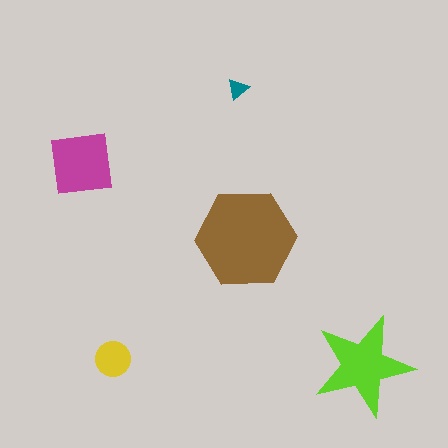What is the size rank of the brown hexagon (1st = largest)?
1st.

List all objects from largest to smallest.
The brown hexagon, the lime star, the magenta square, the yellow circle, the teal triangle.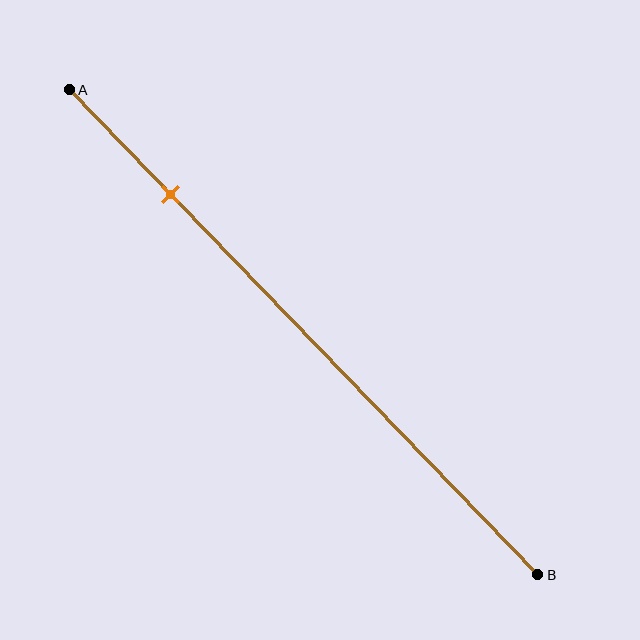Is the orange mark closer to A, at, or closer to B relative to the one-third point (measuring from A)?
The orange mark is closer to point A than the one-third point of segment AB.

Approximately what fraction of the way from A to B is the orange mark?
The orange mark is approximately 20% of the way from A to B.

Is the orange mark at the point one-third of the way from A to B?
No, the mark is at about 20% from A, not at the 33% one-third point.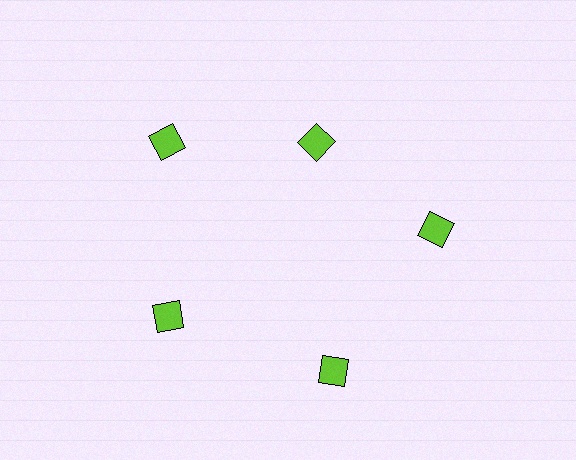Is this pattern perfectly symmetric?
No. The 5 lime diamonds are arranged in a ring, but one element near the 1 o'clock position is pulled inward toward the center, breaking the 5-fold rotational symmetry.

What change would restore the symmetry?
The symmetry would be restored by moving it outward, back onto the ring so that all 5 diamonds sit at equal angles and equal distance from the center.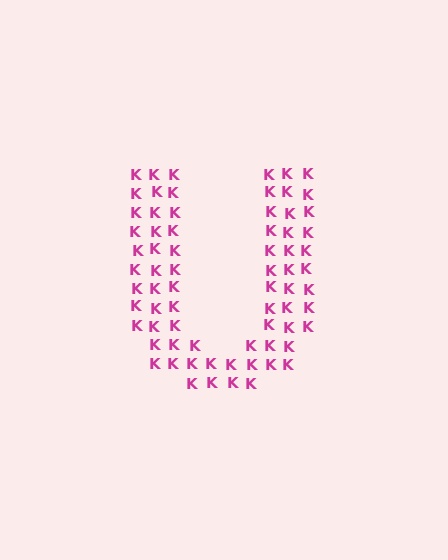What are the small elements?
The small elements are letter K's.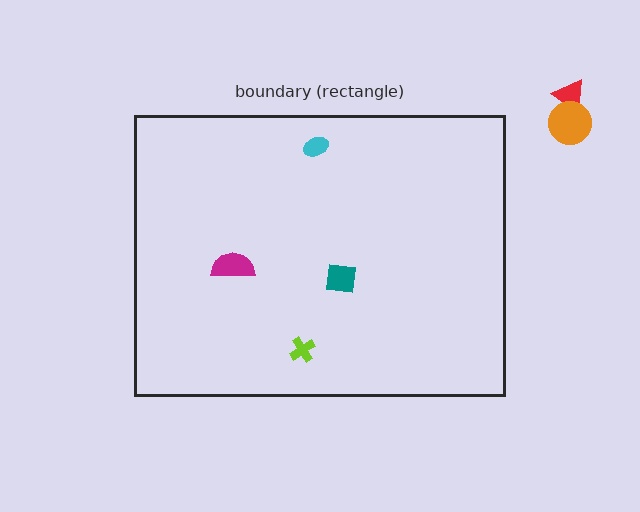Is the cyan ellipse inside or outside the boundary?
Inside.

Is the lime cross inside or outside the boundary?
Inside.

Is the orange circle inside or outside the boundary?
Outside.